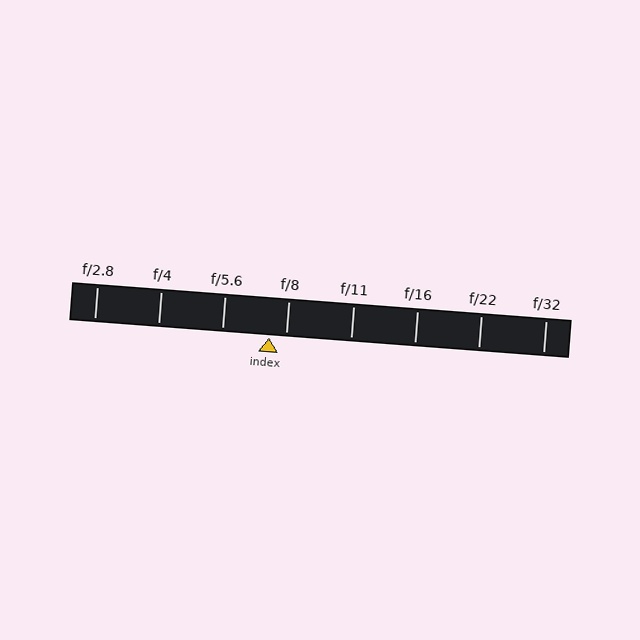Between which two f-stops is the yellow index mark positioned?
The index mark is between f/5.6 and f/8.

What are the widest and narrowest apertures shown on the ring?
The widest aperture shown is f/2.8 and the narrowest is f/32.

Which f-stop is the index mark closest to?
The index mark is closest to f/8.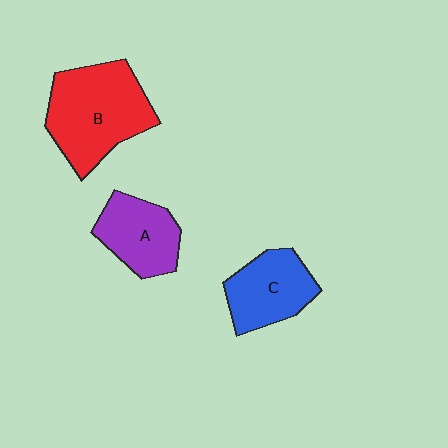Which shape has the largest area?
Shape B (red).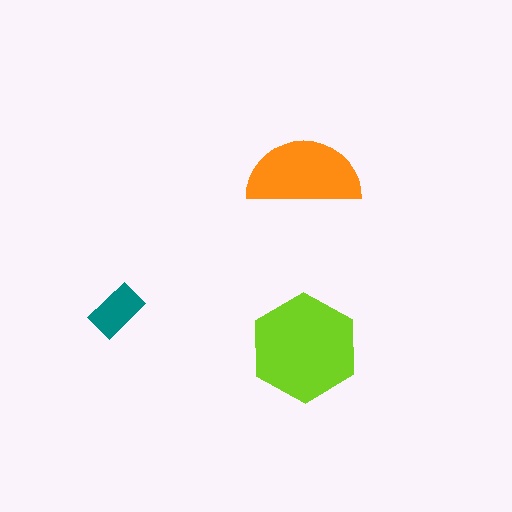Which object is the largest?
The lime hexagon.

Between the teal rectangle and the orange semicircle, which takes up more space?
The orange semicircle.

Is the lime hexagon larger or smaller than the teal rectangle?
Larger.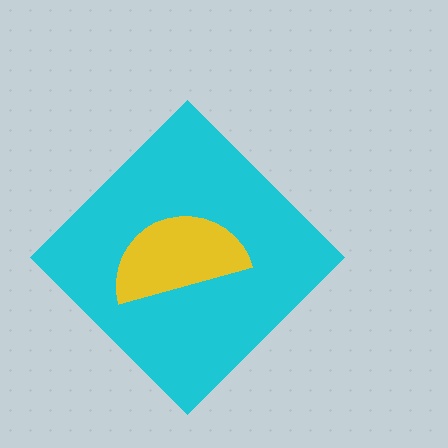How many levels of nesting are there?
2.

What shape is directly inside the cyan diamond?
The yellow semicircle.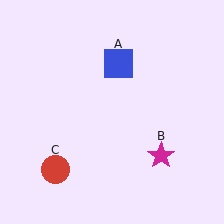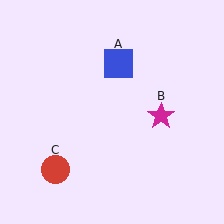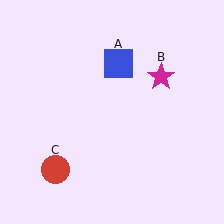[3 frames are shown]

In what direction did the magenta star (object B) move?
The magenta star (object B) moved up.